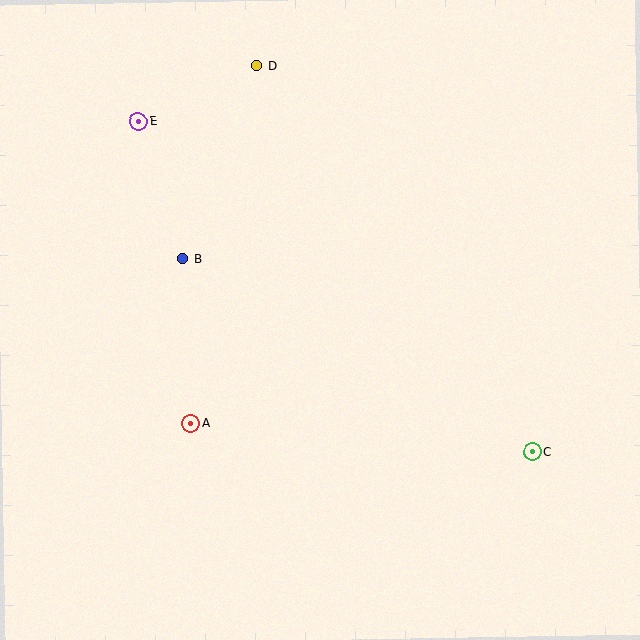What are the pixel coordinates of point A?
Point A is at (191, 423).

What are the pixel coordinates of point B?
Point B is at (182, 259).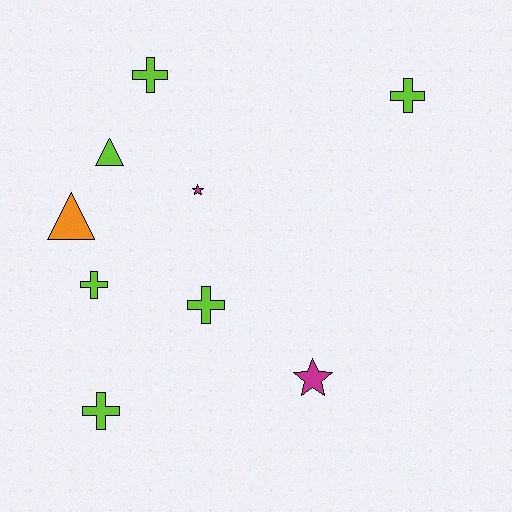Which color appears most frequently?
Lime, with 6 objects.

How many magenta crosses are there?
There are no magenta crosses.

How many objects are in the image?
There are 9 objects.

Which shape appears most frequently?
Cross, with 5 objects.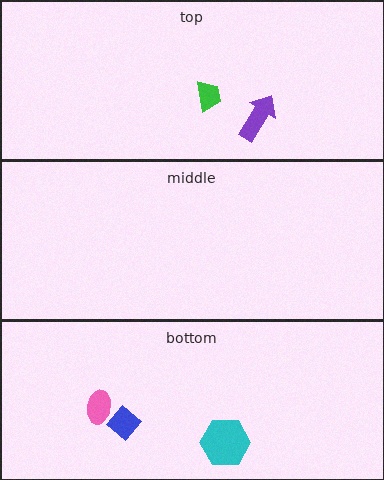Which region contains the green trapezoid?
The top region.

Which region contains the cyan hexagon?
The bottom region.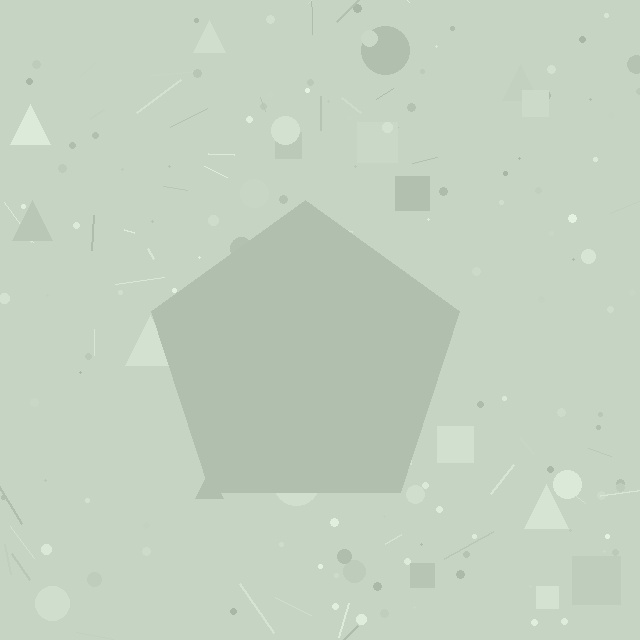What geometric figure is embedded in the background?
A pentagon is embedded in the background.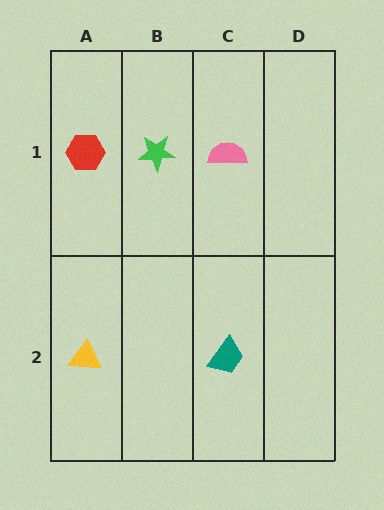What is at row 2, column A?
A yellow triangle.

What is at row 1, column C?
A pink semicircle.